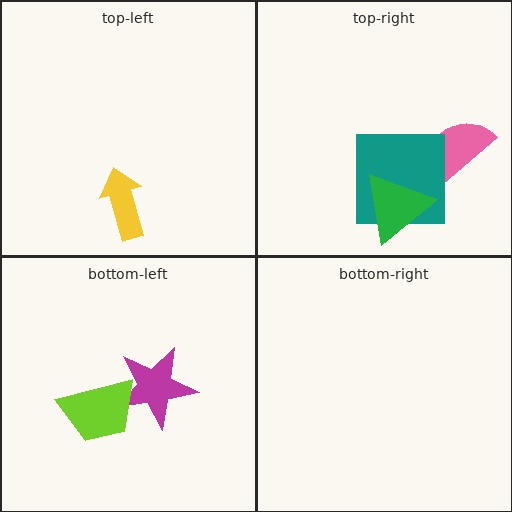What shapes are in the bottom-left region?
The magenta star, the lime trapezoid.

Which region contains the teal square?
The top-right region.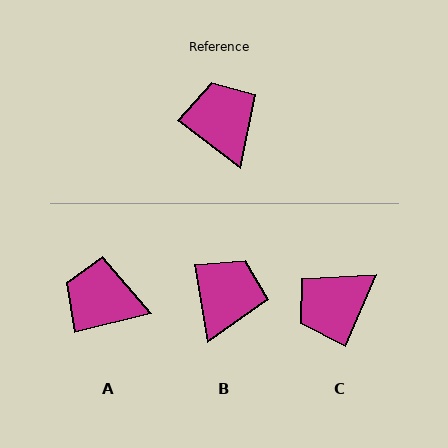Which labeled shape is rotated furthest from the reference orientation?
C, about 104 degrees away.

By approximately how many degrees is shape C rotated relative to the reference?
Approximately 104 degrees counter-clockwise.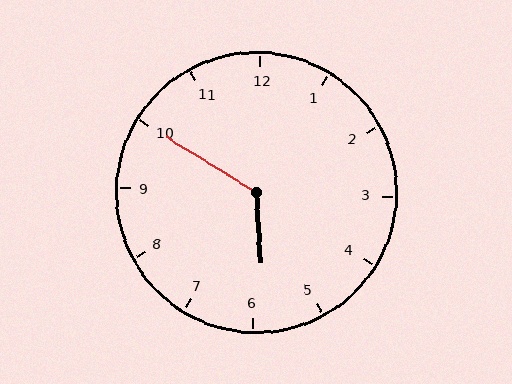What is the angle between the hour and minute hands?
Approximately 125 degrees.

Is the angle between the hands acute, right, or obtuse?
It is obtuse.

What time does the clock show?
5:50.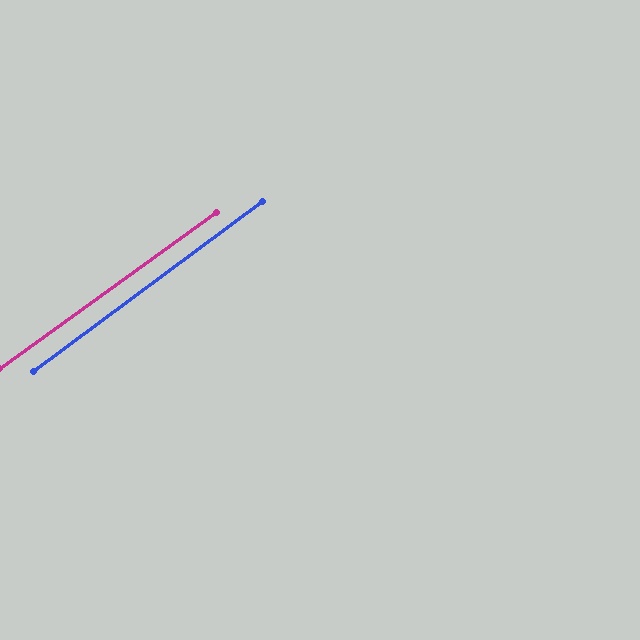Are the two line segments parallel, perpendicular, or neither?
Parallel — their directions differ by only 0.8°.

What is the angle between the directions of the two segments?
Approximately 1 degree.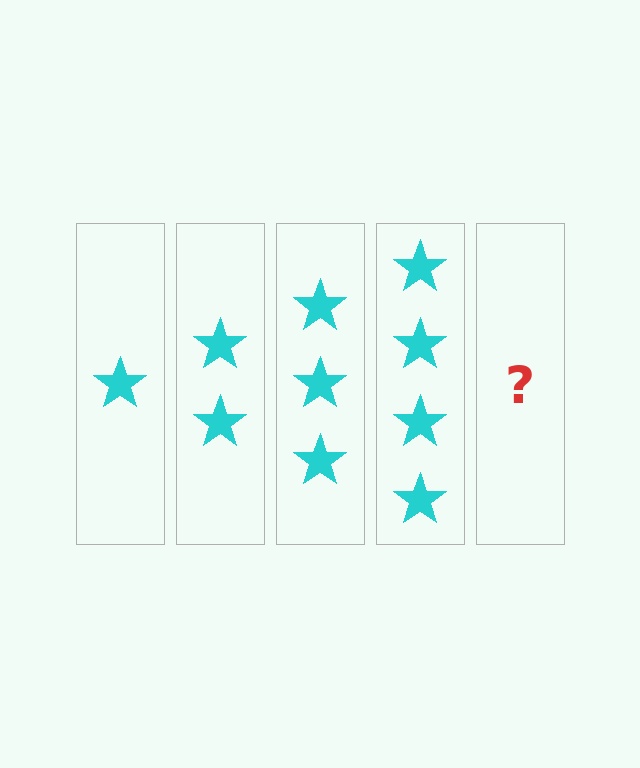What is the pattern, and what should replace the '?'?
The pattern is that each step adds one more star. The '?' should be 5 stars.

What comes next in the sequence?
The next element should be 5 stars.